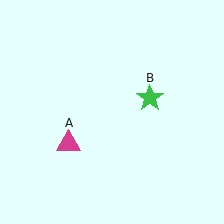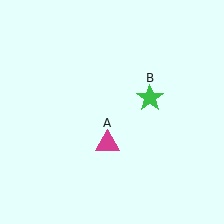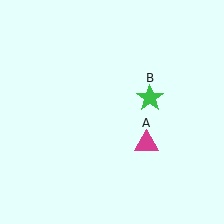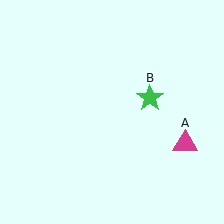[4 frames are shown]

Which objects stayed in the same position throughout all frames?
Green star (object B) remained stationary.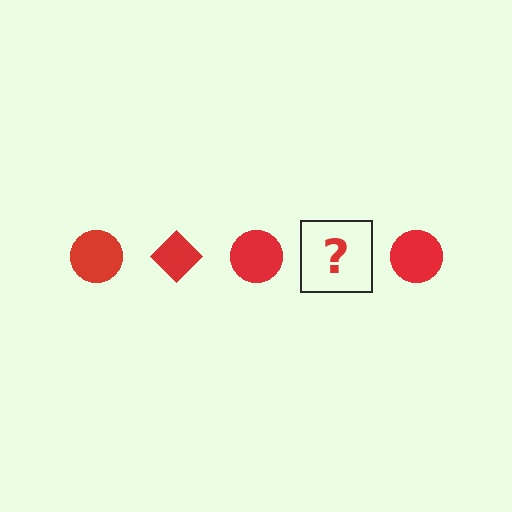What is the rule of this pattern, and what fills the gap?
The rule is that the pattern cycles through circle, diamond shapes in red. The gap should be filled with a red diamond.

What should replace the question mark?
The question mark should be replaced with a red diamond.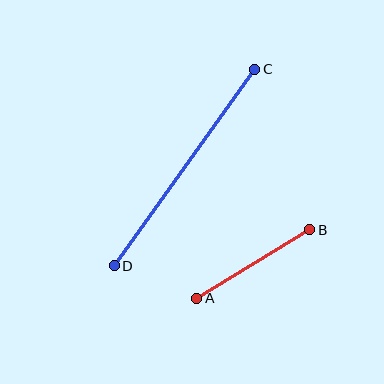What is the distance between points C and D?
The distance is approximately 242 pixels.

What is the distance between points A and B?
The distance is approximately 132 pixels.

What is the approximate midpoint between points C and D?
The midpoint is at approximately (184, 168) pixels.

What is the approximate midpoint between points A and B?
The midpoint is at approximately (253, 264) pixels.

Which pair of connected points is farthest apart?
Points C and D are farthest apart.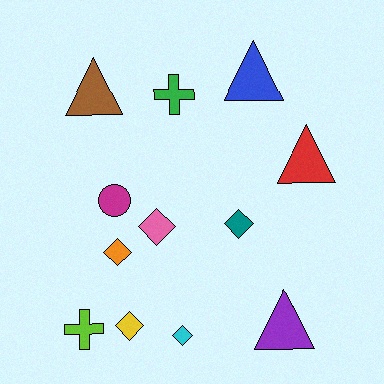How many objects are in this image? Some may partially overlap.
There are 12 objects.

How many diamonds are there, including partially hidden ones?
There are 5 diamonds.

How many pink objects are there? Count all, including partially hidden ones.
There is 1 pink object.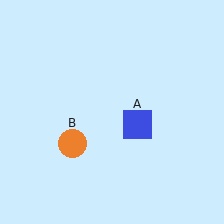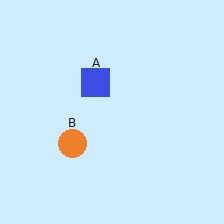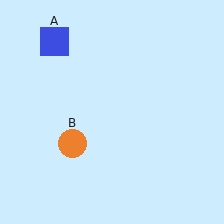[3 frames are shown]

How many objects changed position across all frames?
1 object changed position: blue square (object A).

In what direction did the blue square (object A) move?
The blue square (object A) moved up and to the left.